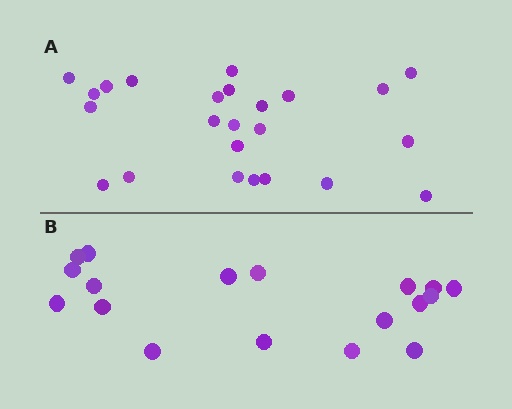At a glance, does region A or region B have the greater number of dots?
Region A (the top region) has more dots.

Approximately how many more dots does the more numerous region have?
Region A has about 6 more dots than region B.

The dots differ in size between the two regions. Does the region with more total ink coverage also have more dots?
No. Region B has more total ink coverage because its dots are larger, but region A actually contains more individual dots. Total area can be misleading — the number of items is what matters here.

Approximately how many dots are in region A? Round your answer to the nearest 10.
About 20 dots. (The exact count is 24, which rounds to 20.)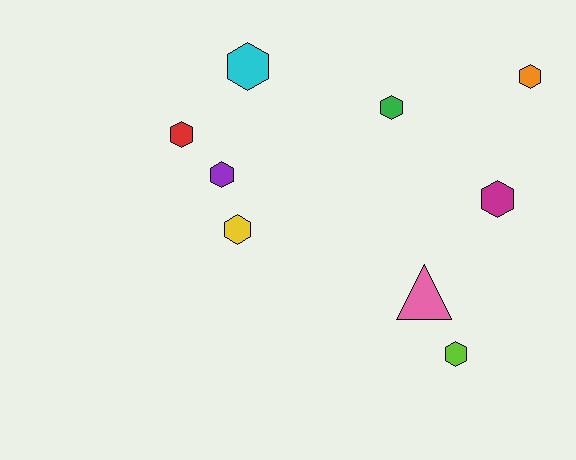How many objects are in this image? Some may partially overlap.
There are 9 objects.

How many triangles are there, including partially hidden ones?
There is 1 triangle.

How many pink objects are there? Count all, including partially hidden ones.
There is 1 pink object.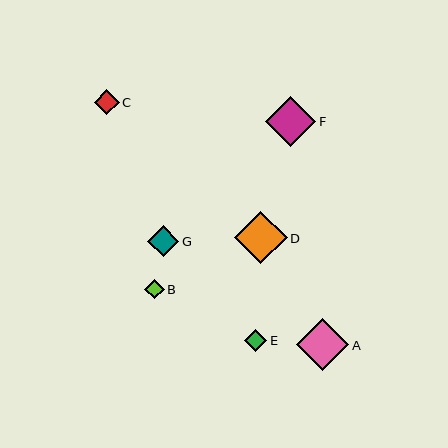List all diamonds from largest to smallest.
From largest to smallest: A, D, F, G, C, E, B.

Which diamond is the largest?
Diamond A is the largest with a size of approximately 52 pixels.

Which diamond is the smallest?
Diamond B is the smallest with a size of approximately 20 pixels.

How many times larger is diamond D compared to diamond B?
Diamond D is approximately 2.6 times the size of diamond B.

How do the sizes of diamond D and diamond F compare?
Diamond D and diamond F are approximately the same size.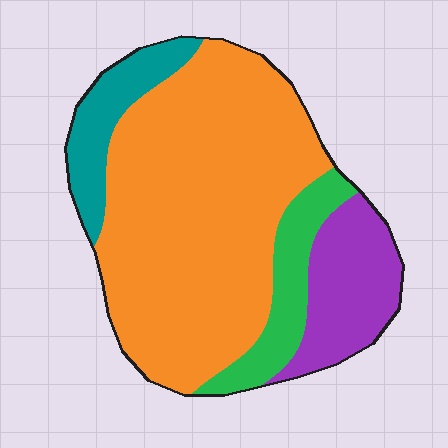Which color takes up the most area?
Orange, at roughly 65%.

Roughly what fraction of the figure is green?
Green takes up about one eighth (1/8) of the figure.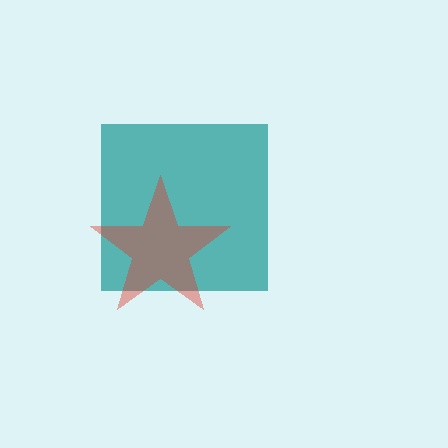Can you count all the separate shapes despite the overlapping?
Yes, there are 2 separate shapes.